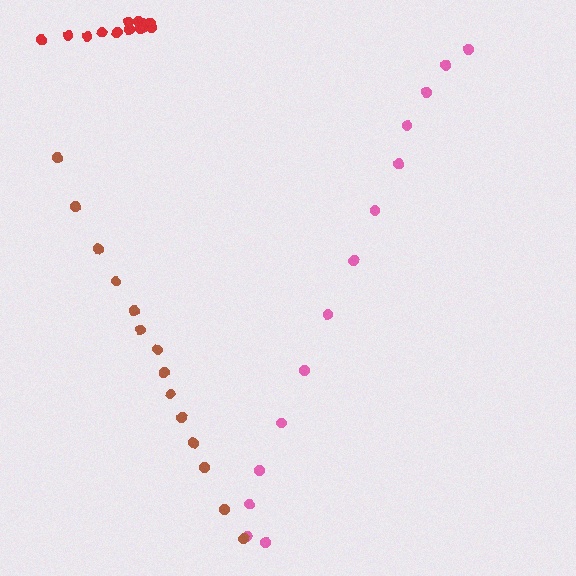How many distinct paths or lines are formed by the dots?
There are 3 distinct paths.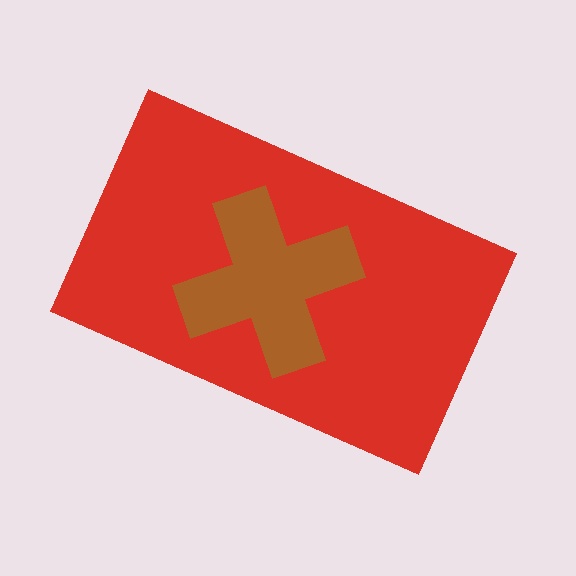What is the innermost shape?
The brown cross.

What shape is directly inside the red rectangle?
The brown cross.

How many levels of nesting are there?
2.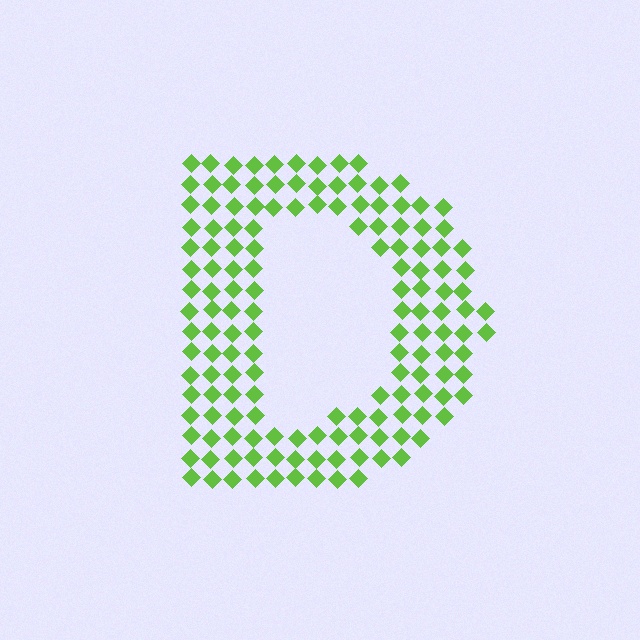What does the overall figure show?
The overall figure shows the letter D.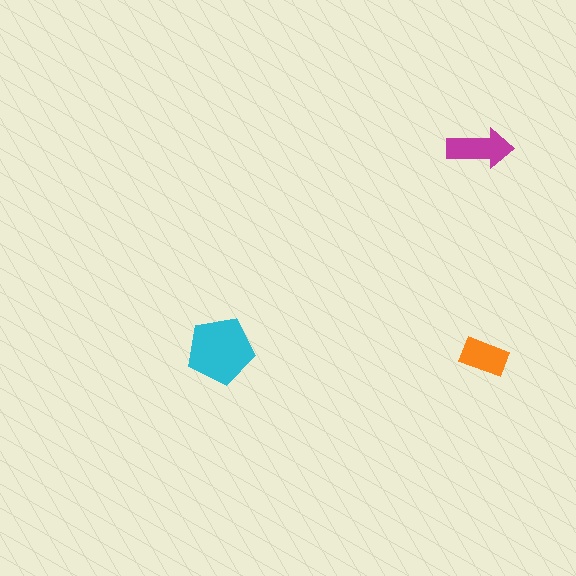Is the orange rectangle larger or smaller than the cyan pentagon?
Smaller.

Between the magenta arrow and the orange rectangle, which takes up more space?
The magenta arrow.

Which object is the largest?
The cyan pentagon.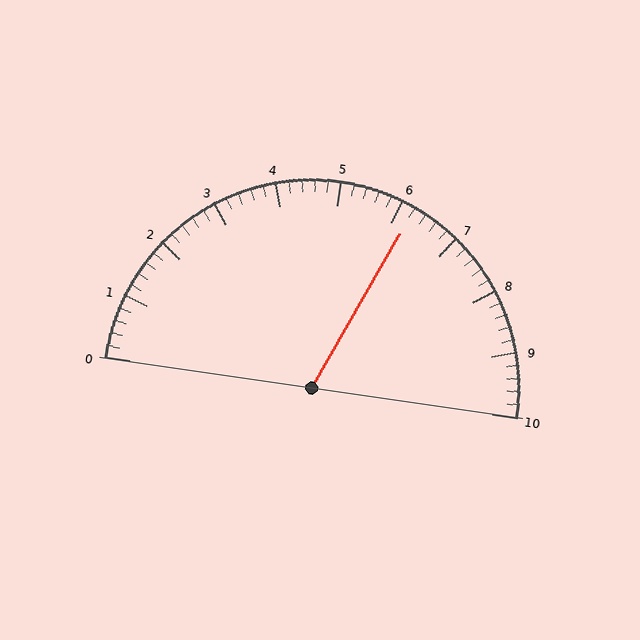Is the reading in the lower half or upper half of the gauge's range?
The reading is in the upper half of the range (0 to 10).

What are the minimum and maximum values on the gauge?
The gauge ranges from 0 to 10.